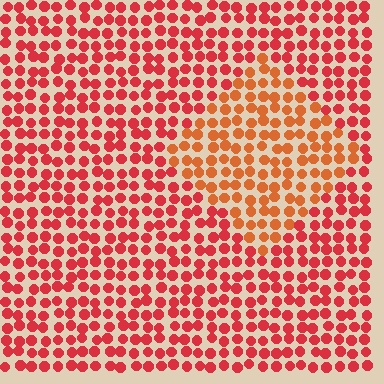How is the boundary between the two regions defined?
The boundary is defined purely by a slight shift in hue (about 26 degrees). Spacing, size, and orientation are identical on both sides.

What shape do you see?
I see a diamond.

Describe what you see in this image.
The image is filled with small red elements in a uniform arrangement. A diamond-shaped region is visible where the elements are tinted to a slightly different hue, forming a subtle color boundary.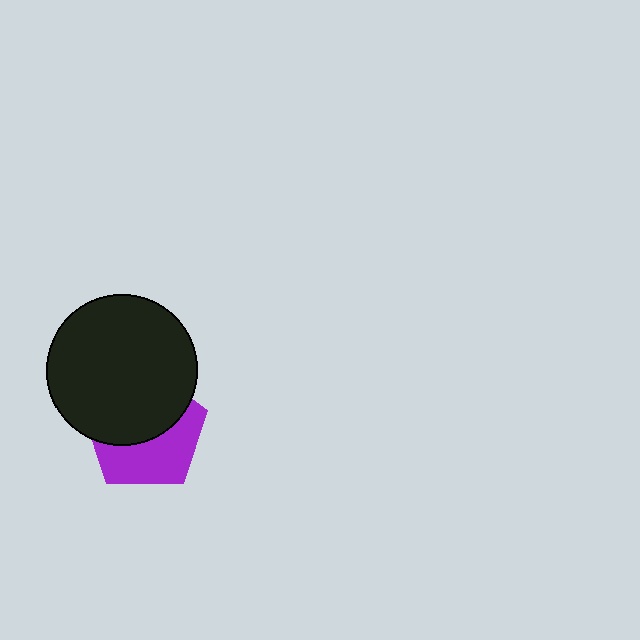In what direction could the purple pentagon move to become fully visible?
The purple pentagon could move down. That would shift it out from behind the black circle entirely.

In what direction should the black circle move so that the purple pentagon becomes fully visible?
The black circle should move up. That is the shortest direction to clear the overlap and leave the purple pentagon fully visible.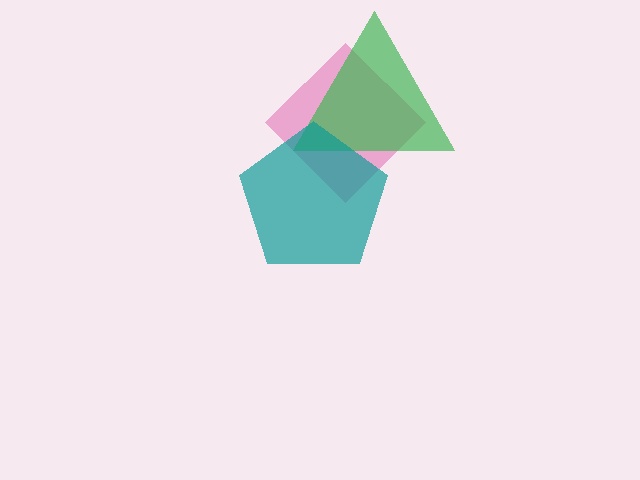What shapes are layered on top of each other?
The layered shapes are: a pink diamond, a green triangle, a teal pentagon.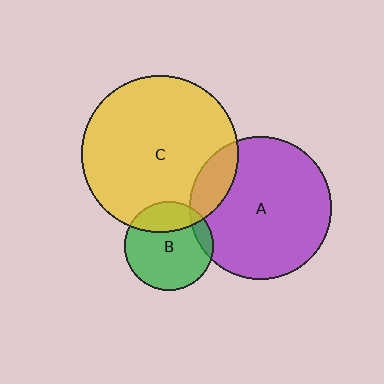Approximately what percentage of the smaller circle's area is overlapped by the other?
Approximately 25%.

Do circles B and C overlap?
Yes.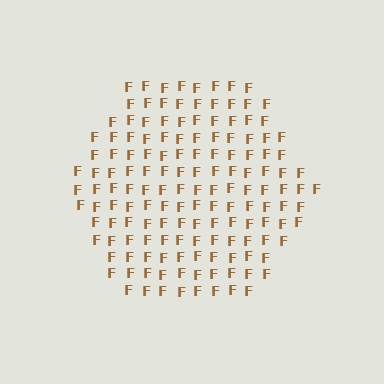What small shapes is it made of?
It is made of small letter F's.